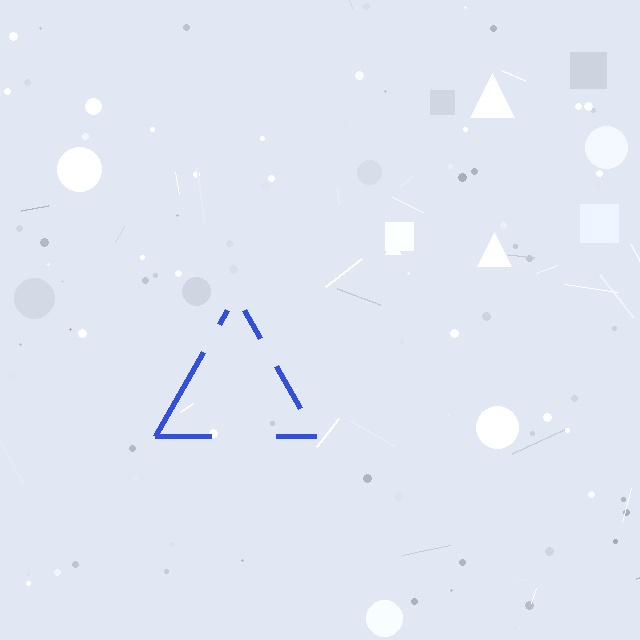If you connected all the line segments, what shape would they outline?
They would outline a triangle.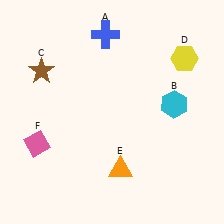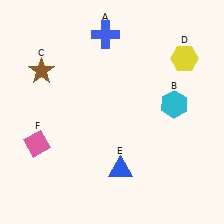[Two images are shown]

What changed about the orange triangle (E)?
In Image 1, E is orange. In Image 2, it changed to blue.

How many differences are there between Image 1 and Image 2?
There is 1 difference between the two images.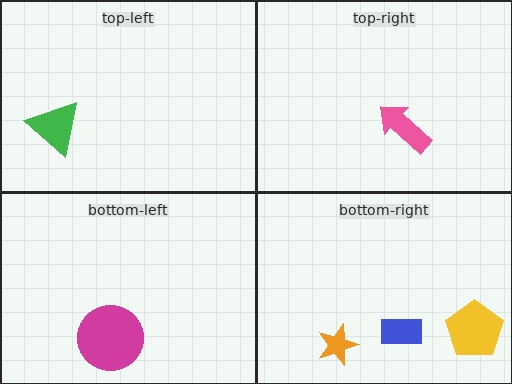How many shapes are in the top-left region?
1.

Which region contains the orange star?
The bottom-right region.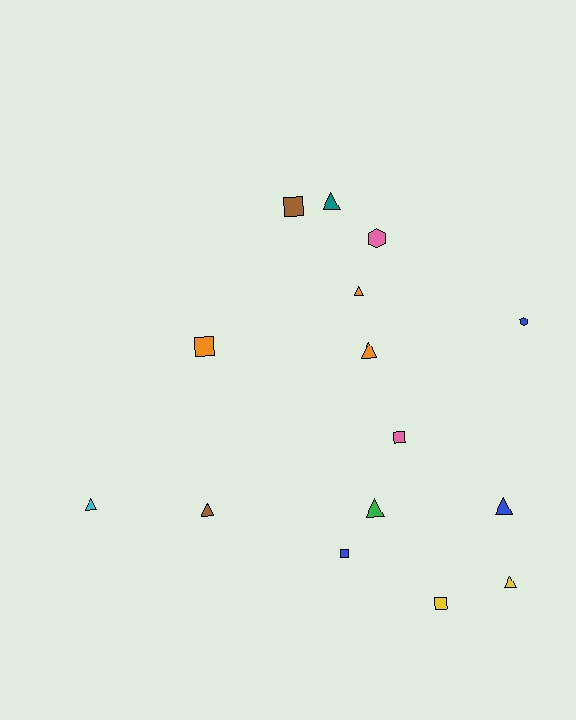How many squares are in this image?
There are 5 squares.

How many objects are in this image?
There are 15 objects.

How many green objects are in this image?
There is 1 green object.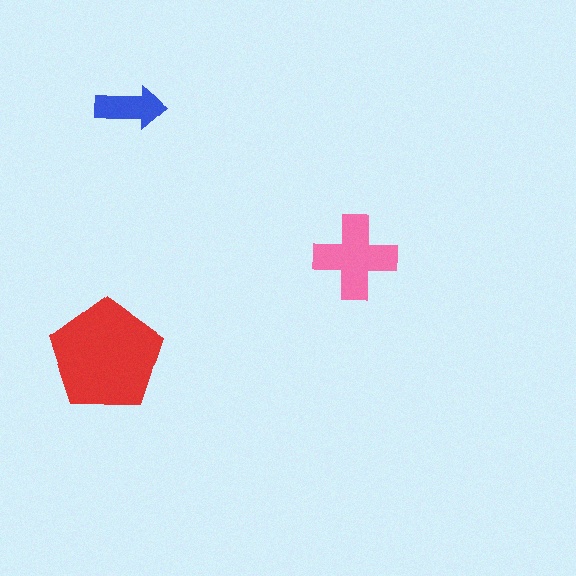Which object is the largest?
The red pentagon.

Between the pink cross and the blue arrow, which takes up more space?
The pink cross.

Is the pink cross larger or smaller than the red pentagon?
Smaller.